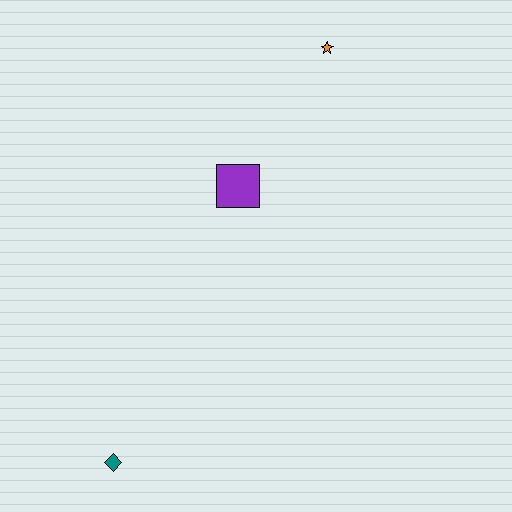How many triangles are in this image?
There are no triangles.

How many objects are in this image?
There are 3 objects.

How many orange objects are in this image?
There is 1 orange object.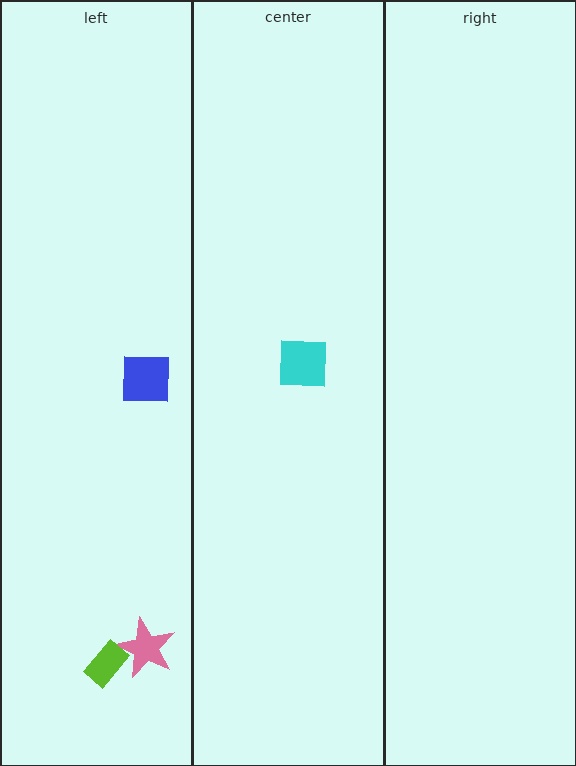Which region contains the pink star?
The left region.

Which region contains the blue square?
The left region.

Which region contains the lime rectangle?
The left region.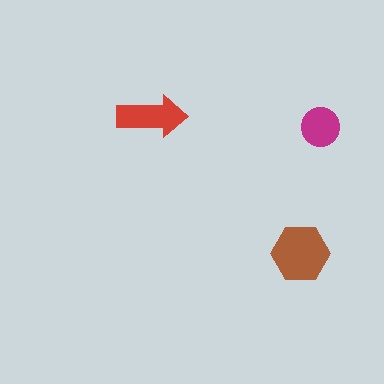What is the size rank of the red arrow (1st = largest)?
2nd.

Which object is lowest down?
The brown hexagon is bottommost.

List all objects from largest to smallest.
The brown hexagon, the red arrow, the magenta circle.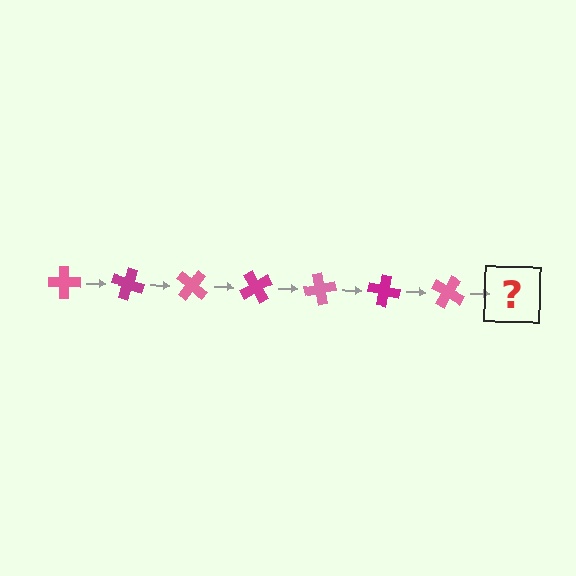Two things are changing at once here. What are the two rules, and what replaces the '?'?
The two rules are that it rotates 20 degrees each step and the color cycles through pink and magenta. The '?' should be a magenta cross, rotated 140 degrees from the start.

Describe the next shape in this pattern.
It should be a magenta cross, rotated 140 degrees from the start.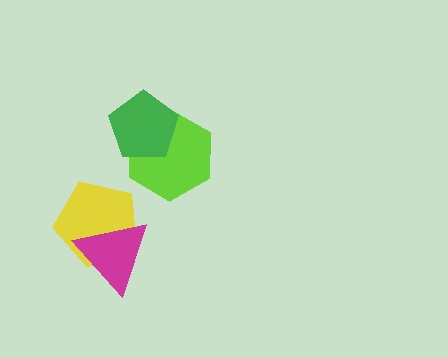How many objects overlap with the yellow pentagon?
1 object overlaps with the yellow pentagon.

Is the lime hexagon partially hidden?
Yes, it is partially covered by another shape.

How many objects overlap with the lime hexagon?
1 object overlaps with the lime hexagon.